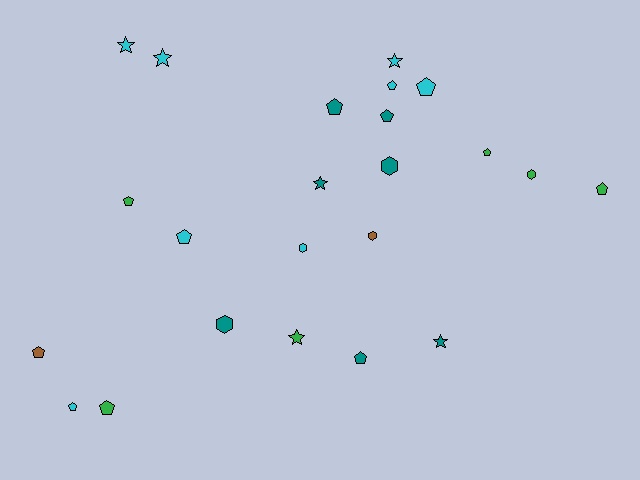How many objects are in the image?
There are 23 objects.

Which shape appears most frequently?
Pentagon, with 12 objects.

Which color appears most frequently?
Cyan, with 8 objects.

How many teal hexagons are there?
There are 2 teal hexagons.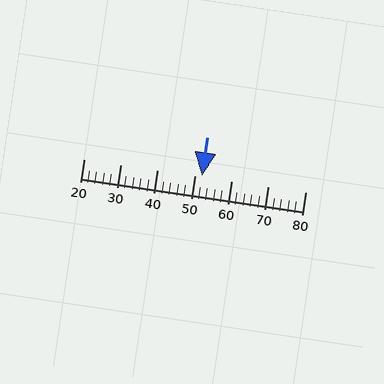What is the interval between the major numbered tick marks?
The major tick marks are spaced 10 units apart.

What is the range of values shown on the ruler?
The ruler shows values from 20 to 80.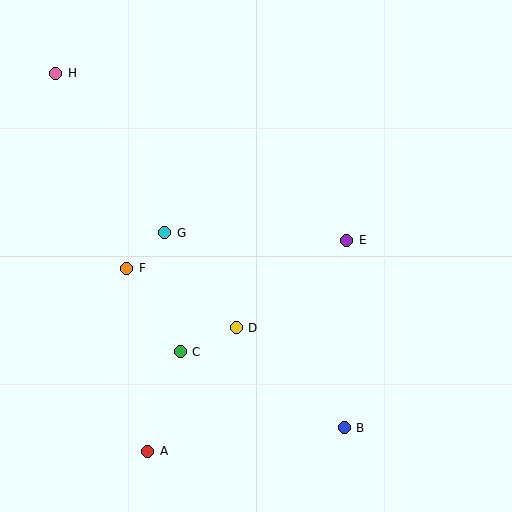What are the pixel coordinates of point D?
Point D is at (236, 328).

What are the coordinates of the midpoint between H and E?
The midpoint between H and E is at (201, 157).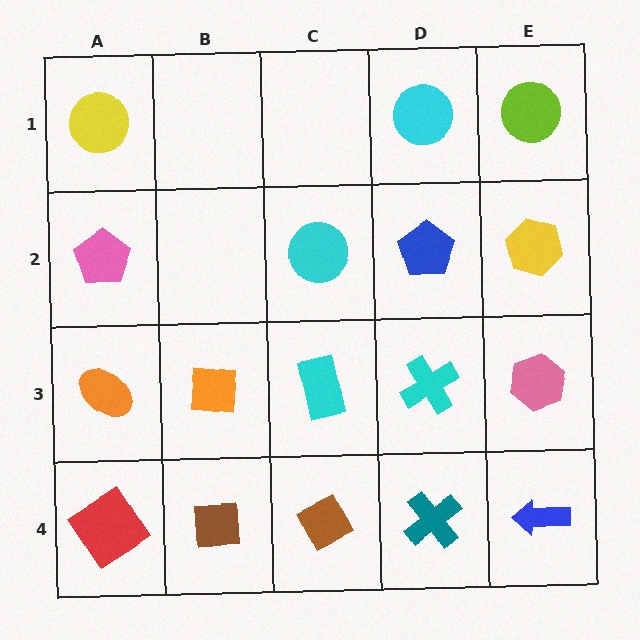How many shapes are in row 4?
5 shapes.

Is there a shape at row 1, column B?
No, that cell is empty.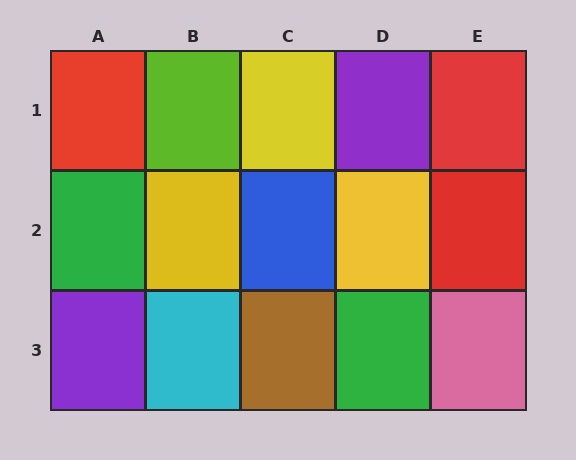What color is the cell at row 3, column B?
Cyan.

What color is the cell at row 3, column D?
Green.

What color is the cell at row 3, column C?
Brown.